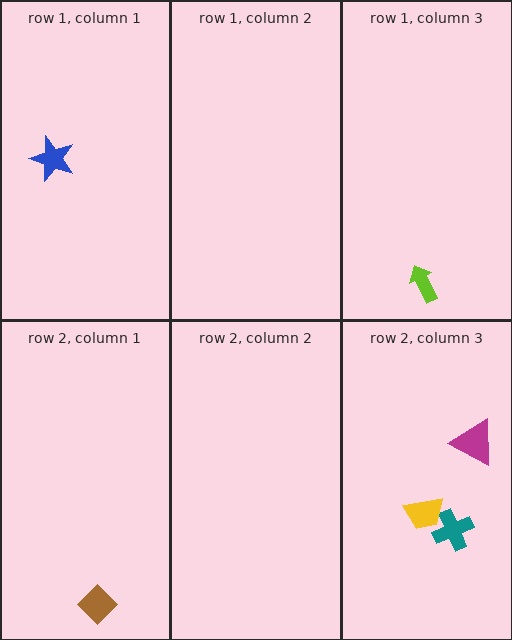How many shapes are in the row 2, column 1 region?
1.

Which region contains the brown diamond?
The row 2, column 1 region.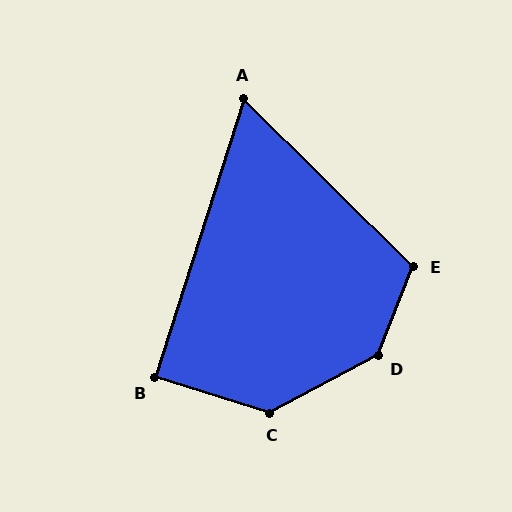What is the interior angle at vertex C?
Approximately 135 degrees (obtuse).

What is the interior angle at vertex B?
Approximately 90 degrees (approximately right).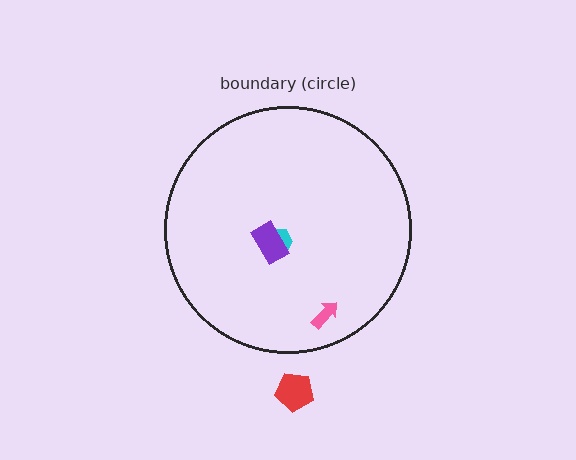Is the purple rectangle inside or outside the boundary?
Inside.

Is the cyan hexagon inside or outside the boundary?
Inside.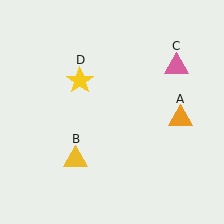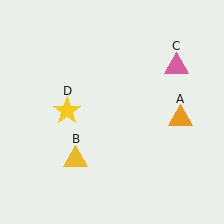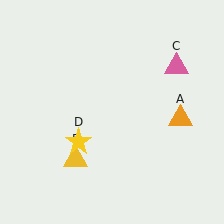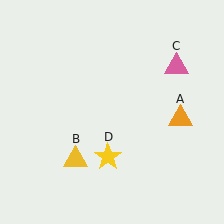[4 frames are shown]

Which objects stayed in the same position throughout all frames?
Orange triangle (object A) and yellow triangle (object B) and pink triangle (object C) remained stationary.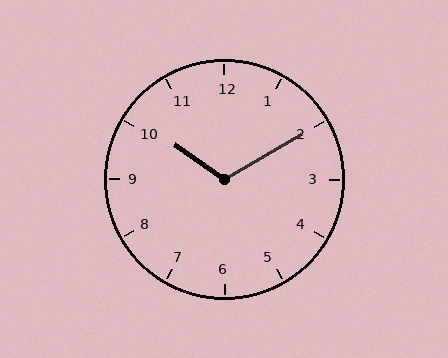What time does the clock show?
10:10.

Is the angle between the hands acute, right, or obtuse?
It is obtuse.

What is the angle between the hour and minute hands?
Approximately 115 degrees.